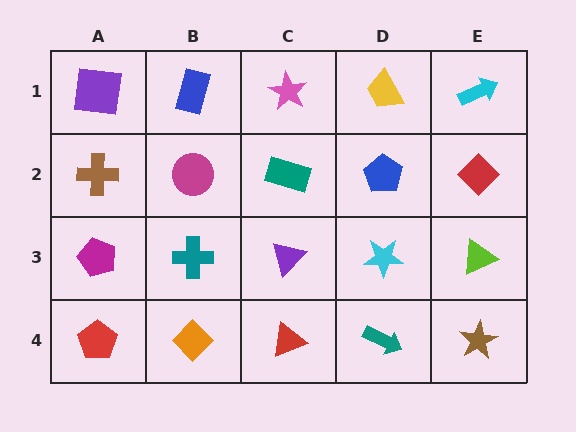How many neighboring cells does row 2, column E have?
3.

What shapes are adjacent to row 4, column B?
A teal cross (row 3, column B), a red pentagon (row 4, column A), a red triangle (row 4, column C).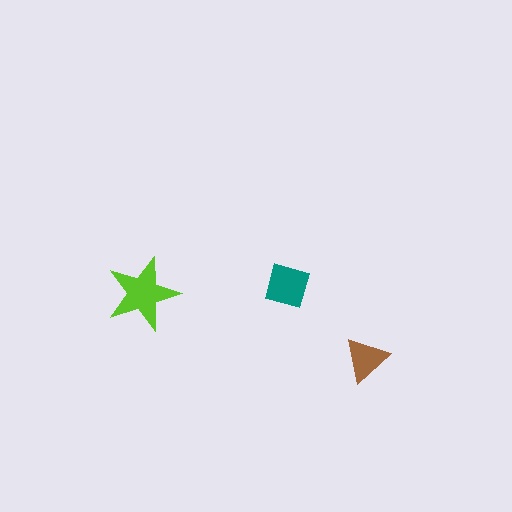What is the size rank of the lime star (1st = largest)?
1st.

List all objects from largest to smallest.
The lime star, the teal diamond, the brown triangle.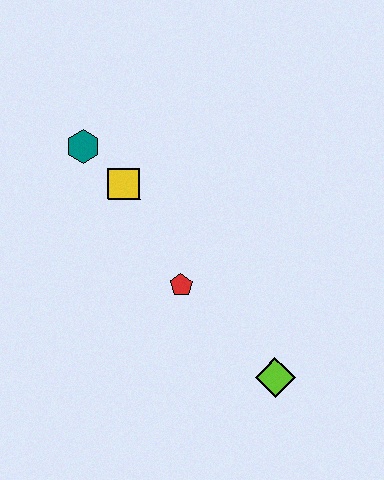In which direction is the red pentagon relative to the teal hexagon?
The red pentagon is below the teal hexagon.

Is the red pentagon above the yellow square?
No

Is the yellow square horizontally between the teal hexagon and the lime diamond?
Yes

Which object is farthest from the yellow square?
The lime diamond is farthest from the yellow square.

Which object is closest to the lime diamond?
The red pentagon is closest to the lime diamond.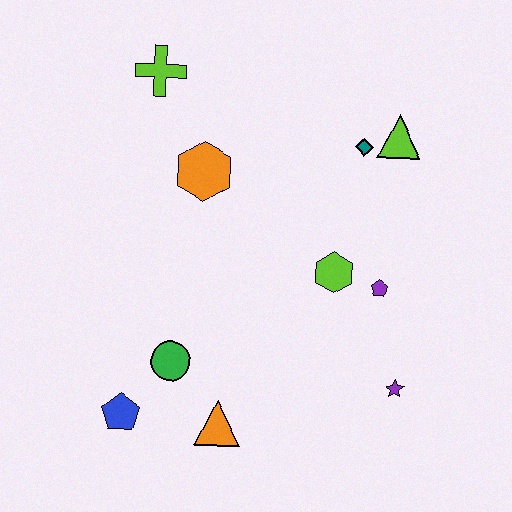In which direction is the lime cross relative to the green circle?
The lime cross is above the green circle.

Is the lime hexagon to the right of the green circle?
Yes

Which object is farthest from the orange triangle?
The lime cross is farthest from the orange triangle.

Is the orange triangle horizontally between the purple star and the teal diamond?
No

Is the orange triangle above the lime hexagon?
No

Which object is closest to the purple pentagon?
The lime hexagon is closest to the purple pentagon.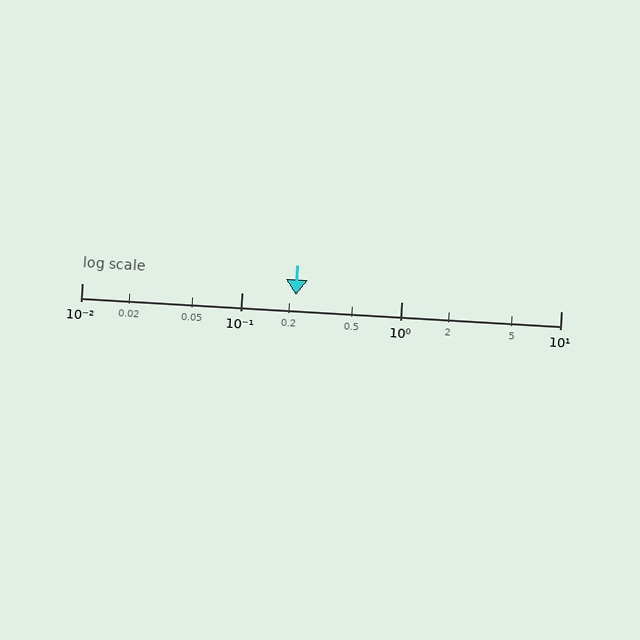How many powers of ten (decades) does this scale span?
The scale spans 3 decades, from 0.01 to 10.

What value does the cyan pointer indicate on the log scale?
The pointer indicates approximately 0.22.